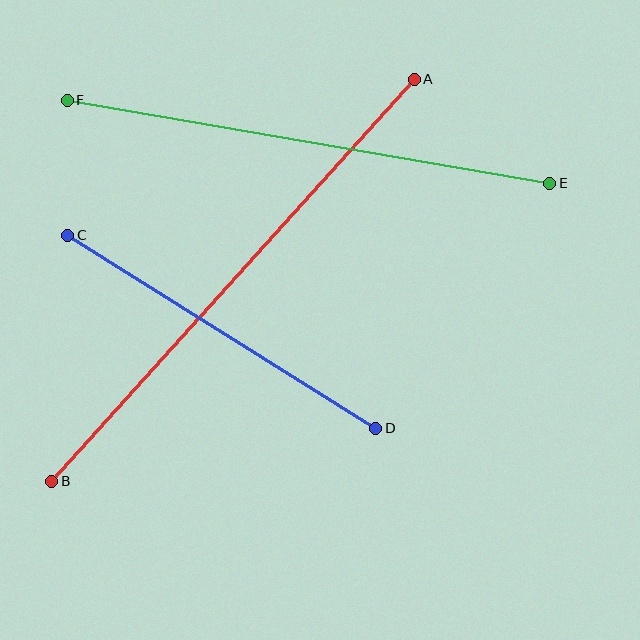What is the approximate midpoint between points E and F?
The midpoint is at approximately (309, 142) pixels.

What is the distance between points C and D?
The distance is approximately 364 pixels.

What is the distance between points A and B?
The distance is approximately 541 pixels.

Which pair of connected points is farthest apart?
Points A and B are farthest apart.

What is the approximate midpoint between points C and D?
The midpoint is at approximately (222, 332) pixels.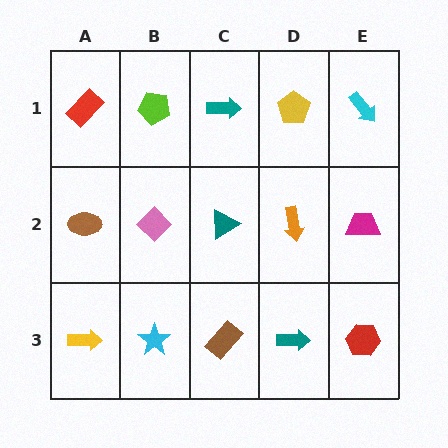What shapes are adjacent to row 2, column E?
A cyan arrow (row 1, column E), a red hexagon (row 3, column E), an orange arrow (row 2, column D).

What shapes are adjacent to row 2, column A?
A red rectangle (row 1, column A), a yellow arrow (row 3, column A), a pink diamond (row 2, column B).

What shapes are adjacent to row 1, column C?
A teal triangle (row 2, column C), a lime pentagon (row 1, column B), a yellow pentagon (row 1, column D).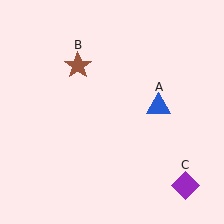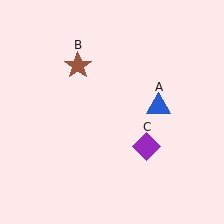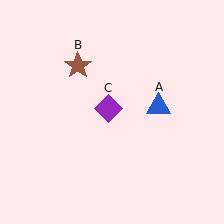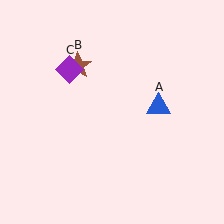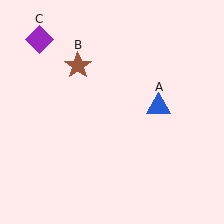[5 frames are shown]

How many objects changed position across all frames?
1 object changed position: purple diamond (object C).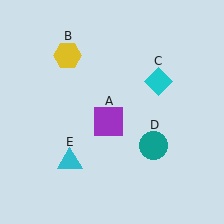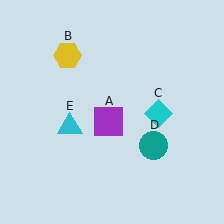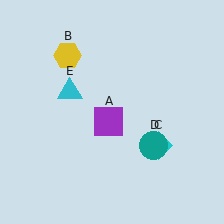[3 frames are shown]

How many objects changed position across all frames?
2 objects changed position: cyan diamond (object C), cyan triangle (object E).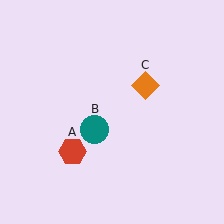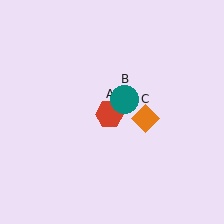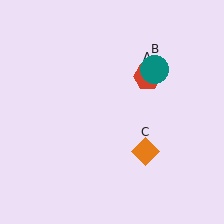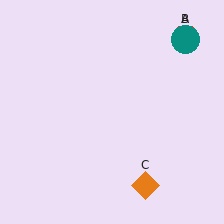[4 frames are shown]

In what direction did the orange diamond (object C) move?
The orange diamond (object C) moved down.